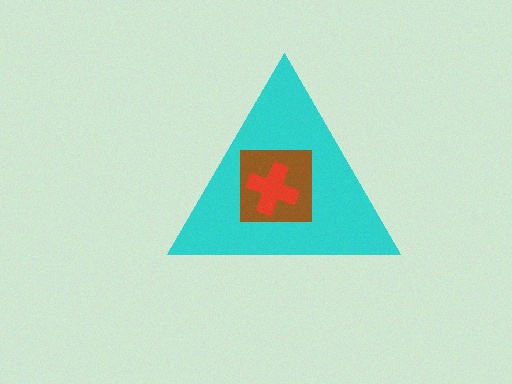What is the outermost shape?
The cyan triangle.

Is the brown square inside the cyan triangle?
Yes.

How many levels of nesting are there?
3.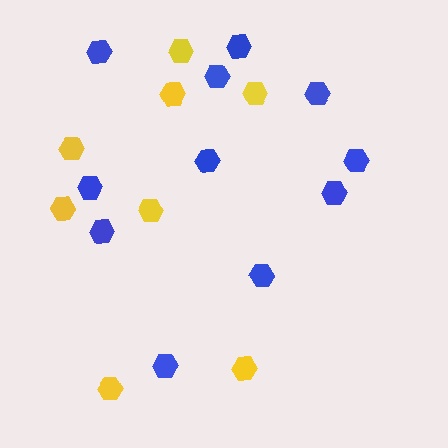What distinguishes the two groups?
There are 2 groups: one group of yellow hexagons (8) and one group of blue hexagons (11).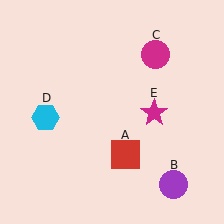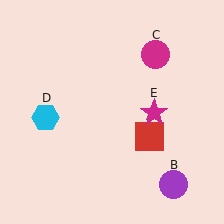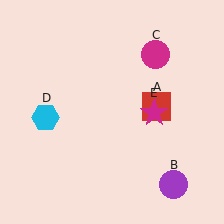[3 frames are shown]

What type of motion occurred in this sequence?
The red square (object A) rotated counterclockwise around the center of the scene.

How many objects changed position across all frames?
1 object changed position: red square (object A).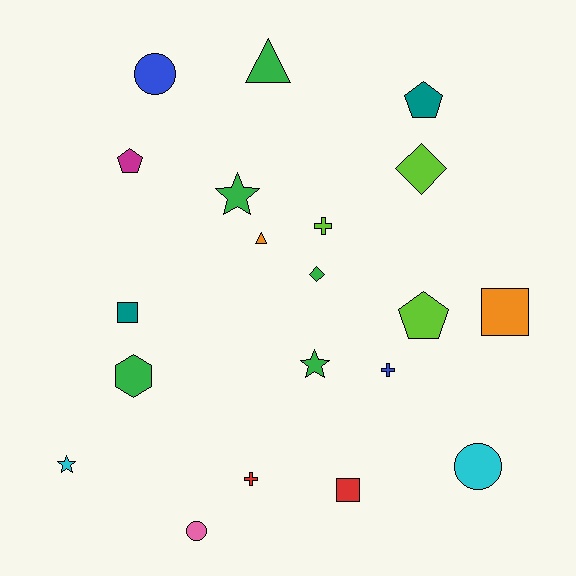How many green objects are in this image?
There are 5 green objects.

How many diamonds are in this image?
There are 2 diamonds.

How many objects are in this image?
There are 20 objects.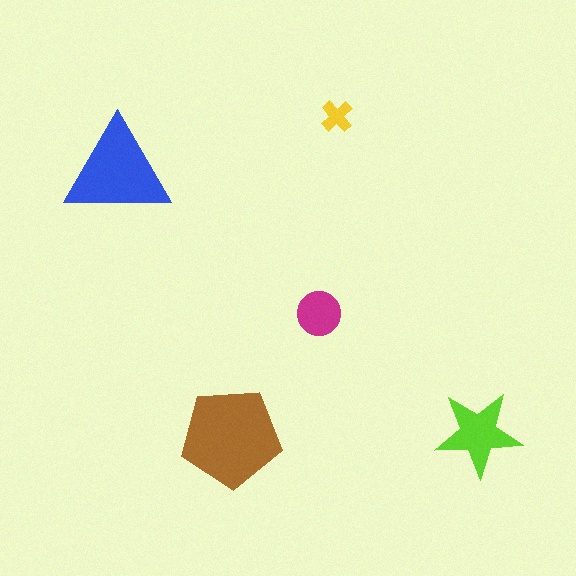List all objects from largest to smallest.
The brown pentagon, the blue triangle, the lime star, the magenta circle, the yellow cross.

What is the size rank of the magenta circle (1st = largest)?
4th.